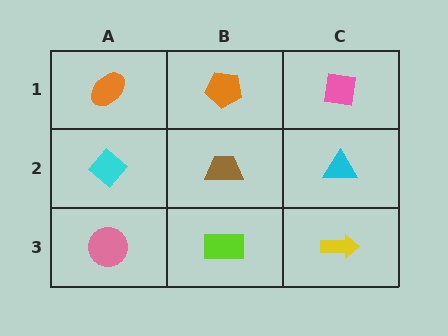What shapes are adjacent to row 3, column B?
A brown trapezoid (row 2, column B), a pink circle (row 3, column A), a yellow arrow (row 3, column C).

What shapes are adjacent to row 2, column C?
A pink square (row 1, column C), a yellow arrow (row 3, column C), a brown trapezoid (row 2, column B).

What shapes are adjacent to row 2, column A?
An orange ellipse (row 1, column A), a pink circle (row 3, column A), a brown trapezoid (row 2, column B).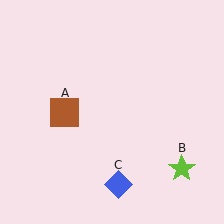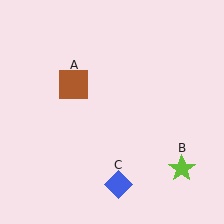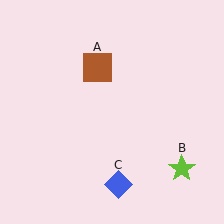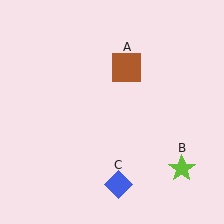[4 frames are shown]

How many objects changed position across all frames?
1 object changed position: brown square (object A).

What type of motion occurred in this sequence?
The brown square (object A) rotated clockwise around the center of the scene.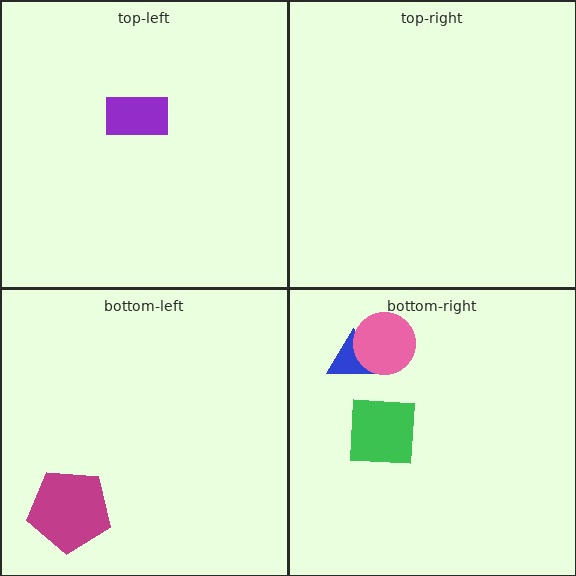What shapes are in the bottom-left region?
The magenta pentagon.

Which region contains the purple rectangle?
The top-left region.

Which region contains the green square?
The bottom-right region.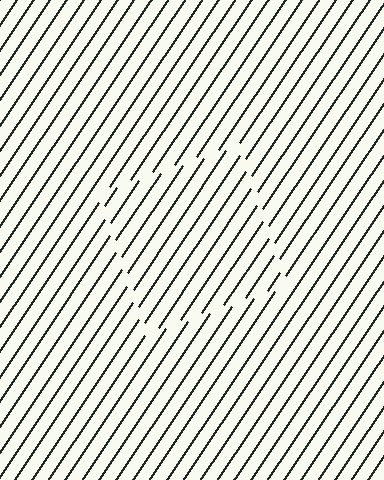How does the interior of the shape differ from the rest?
The interior of the shape contains the same grating, shifted by half a period — the contour is defined by the phase discontinuity where line-ends from the inner and outer gratings abut.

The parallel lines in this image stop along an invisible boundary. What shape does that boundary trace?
An illusory square. The interior of the shape contains the same grating, shifted by half a period — the contour is defined by the phase discontinuity where line-ends from the inner and outer gratings abut.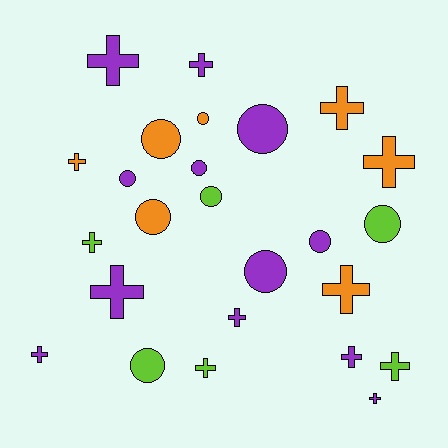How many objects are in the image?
There are 25 objects.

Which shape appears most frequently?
Cross, with 14 objects.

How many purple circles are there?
There are 5 purple circles.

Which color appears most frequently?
Purple, with 12 objects.